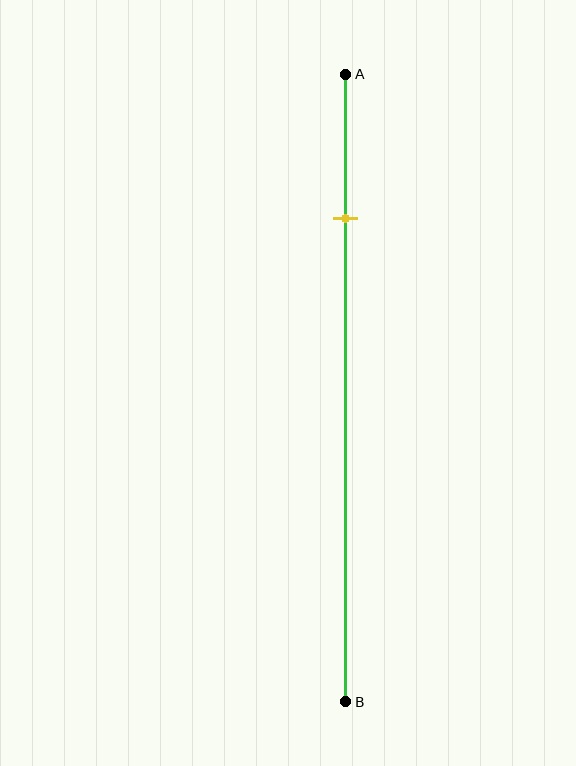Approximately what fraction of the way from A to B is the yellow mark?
The yellow mark is approximately 25% of the way from A to B.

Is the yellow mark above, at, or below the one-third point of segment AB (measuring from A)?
The yellow mark is above the one-third point of segment AB.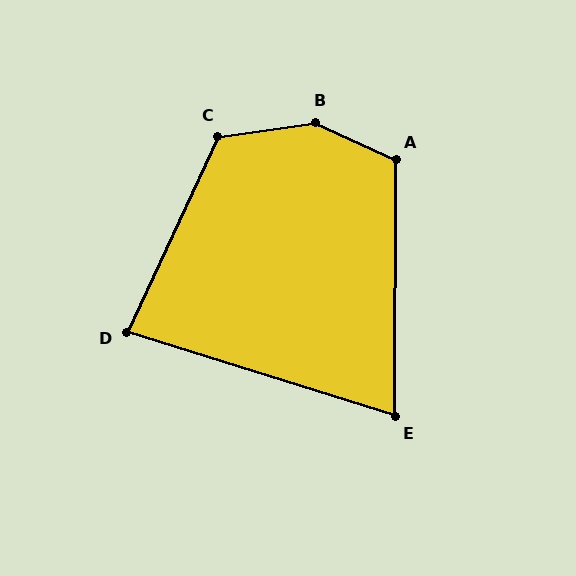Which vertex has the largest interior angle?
B, at approximately 147 degrees.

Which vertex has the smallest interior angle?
E, at approximately 73 degrees.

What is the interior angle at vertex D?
Approximately 83 degrees (acute).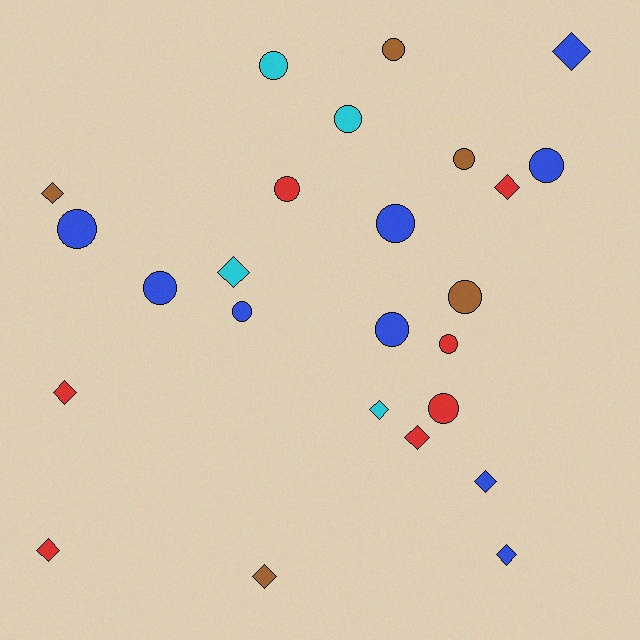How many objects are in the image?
There are 25 objects.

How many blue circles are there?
There are 6 blue circles.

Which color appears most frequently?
Blue, with 9 objects.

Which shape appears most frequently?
Circle, with 14 objects.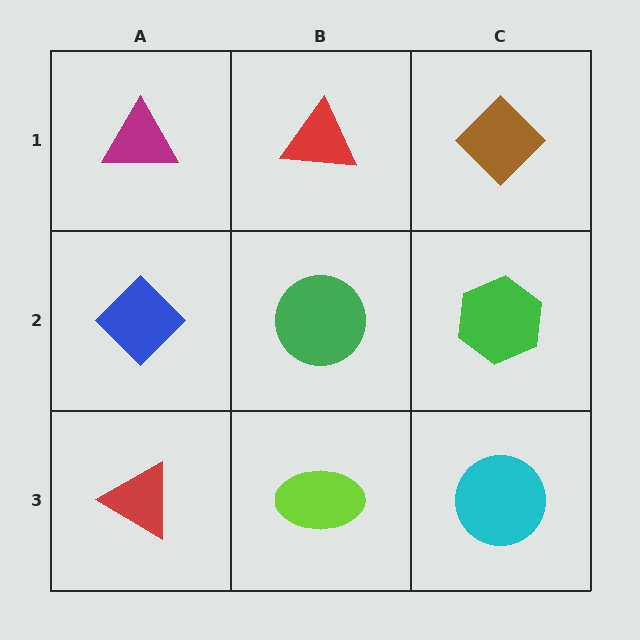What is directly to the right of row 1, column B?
A brown diamond.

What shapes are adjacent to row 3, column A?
A blue diamond (row 2, column A), a lime ellipse (row 3, column B).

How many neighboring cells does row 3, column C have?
2.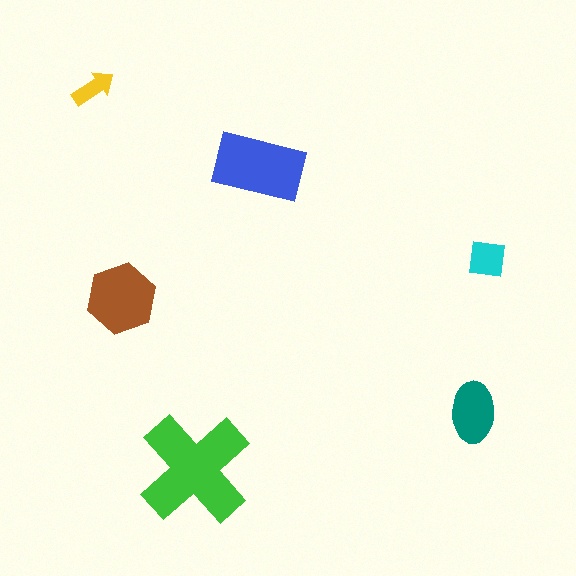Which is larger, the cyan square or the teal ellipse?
The teal ellipse.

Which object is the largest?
The green cross.